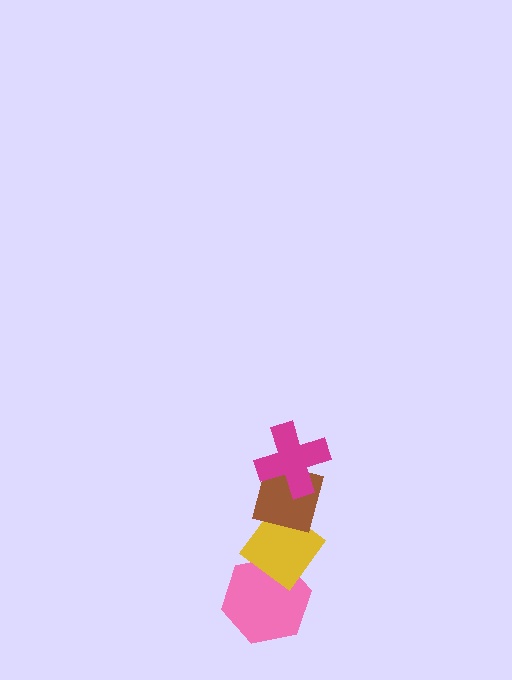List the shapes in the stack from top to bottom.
From top to bottom: the magenta cross, the brown square, the yellow diamond, the pink hexagon.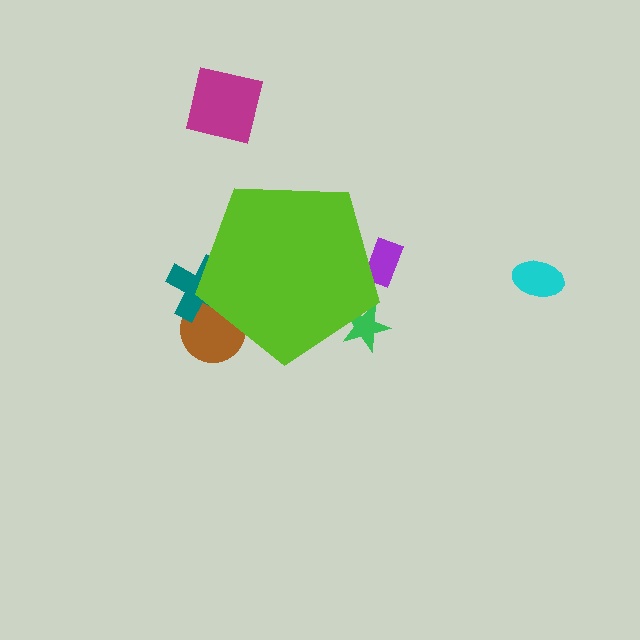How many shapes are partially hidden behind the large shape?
4 shapes are partially hidden.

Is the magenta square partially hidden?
No, the magenta square is fully visible.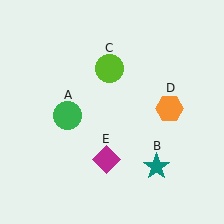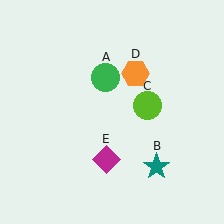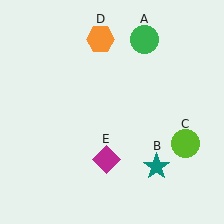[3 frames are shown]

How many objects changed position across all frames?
3 objects changed position: green circle (object A), lime circle (object C), orange hexagon (object D).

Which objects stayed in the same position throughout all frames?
Teal star (object B) and magenta diamond (object E) remained stationary.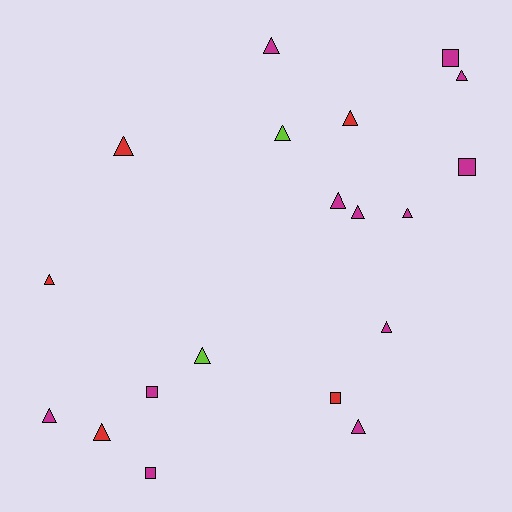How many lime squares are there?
There are no lime squares.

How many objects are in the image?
There are 19 objects.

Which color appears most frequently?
Magenta, with 12 objects.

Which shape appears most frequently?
Triangle, with 14 objects.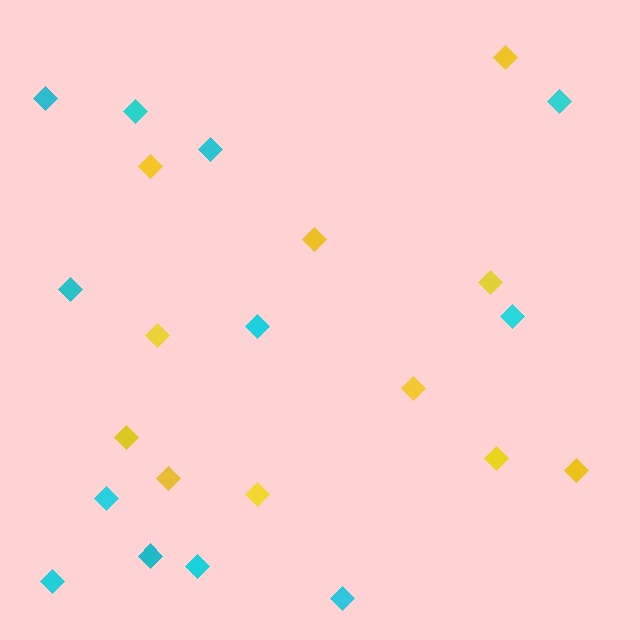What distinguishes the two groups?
There are 2 groups: one group of cyan diamonds (12) and one group of yellow diamonds (11).